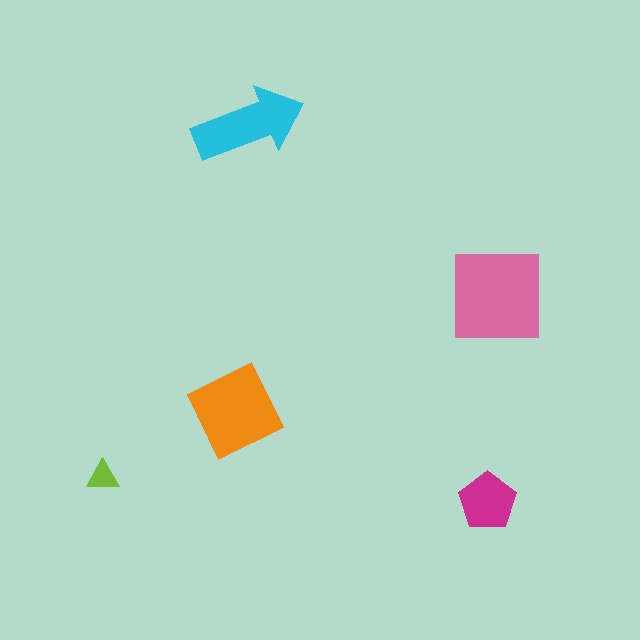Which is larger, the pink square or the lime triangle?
The pink square.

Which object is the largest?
The pink square.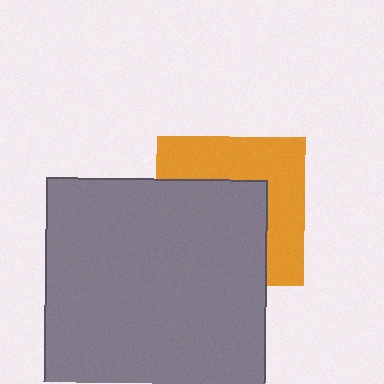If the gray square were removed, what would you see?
You would see the complete orange square.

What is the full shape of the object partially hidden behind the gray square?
The partially hidden object is an orange square.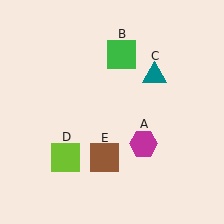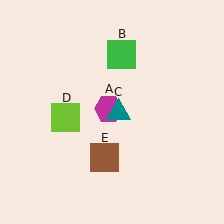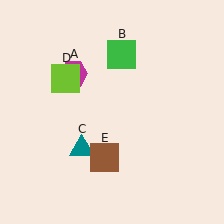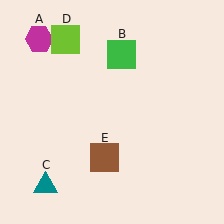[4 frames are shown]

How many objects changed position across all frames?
3 objects changed position: magenta hexagon (object A), teal triangle (object C), lime square (object D).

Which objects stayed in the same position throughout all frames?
Green square (object B) and brown square (object E) remained stationary.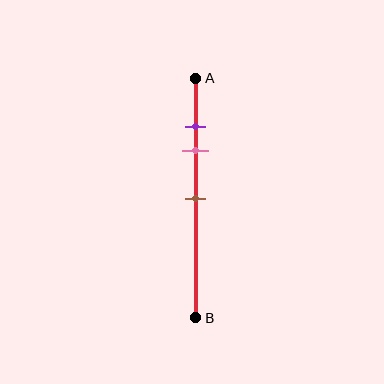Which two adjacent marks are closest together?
The purple and pink marks are the closest adjacent pair.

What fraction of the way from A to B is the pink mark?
The pink mark is approximately 30% (0.3) of the way from A to B.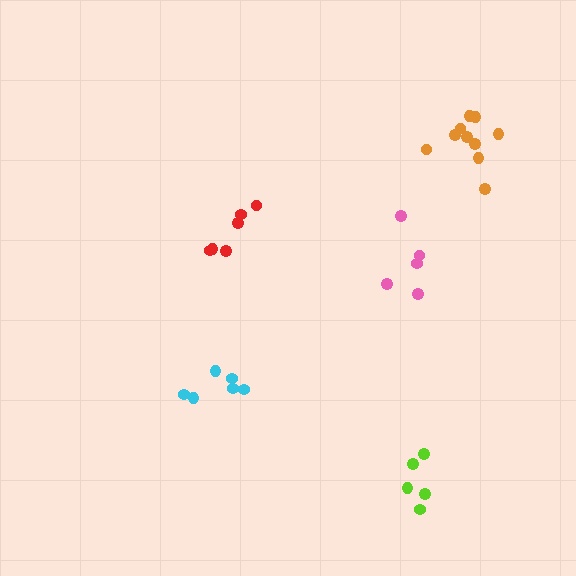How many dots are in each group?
Group 1: 10 dots, Group 2: 5 dots, Group 3: 6 dots, Group 4: 6 dots, Group 5: 5 dots (32 total).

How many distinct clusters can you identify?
There are 5 distinct clusters.